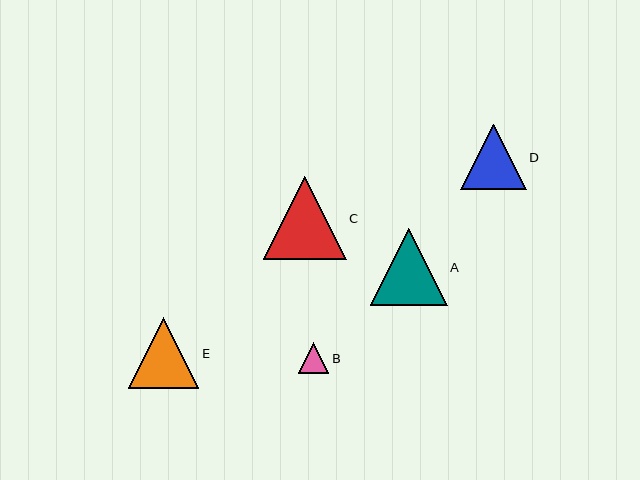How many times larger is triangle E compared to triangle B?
Triangle E is approximately 2.3 times the size of triangle B.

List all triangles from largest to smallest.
From largest to smallest: C, A, E, D, B.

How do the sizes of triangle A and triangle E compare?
Triangle A and triangle E are approximately the same size.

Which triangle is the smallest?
Triangle B is the smallest with a size of approximately 31 pixels.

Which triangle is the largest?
Triangle C is the largest with a size of approximately 83 pixels.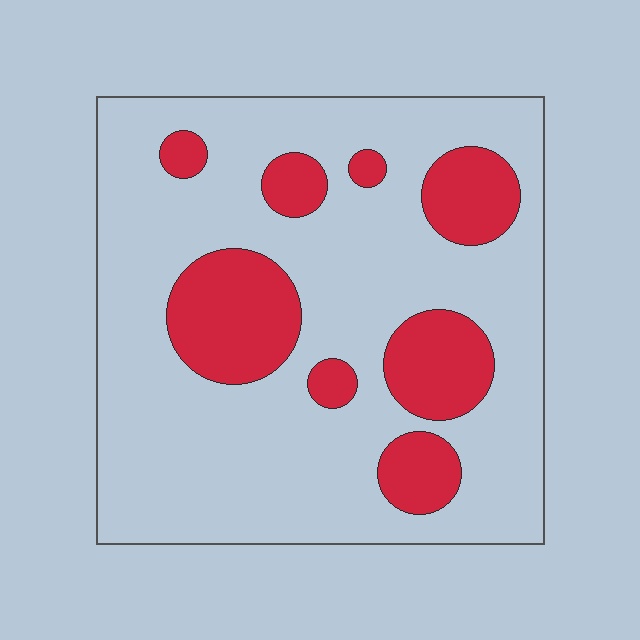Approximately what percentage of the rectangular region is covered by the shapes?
Approximately 25%.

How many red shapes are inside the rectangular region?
8.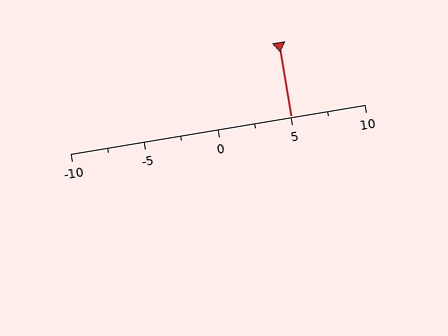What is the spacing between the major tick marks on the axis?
The major ticks are spaced 5 apart.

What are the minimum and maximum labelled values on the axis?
The axis runs from -10 to 10.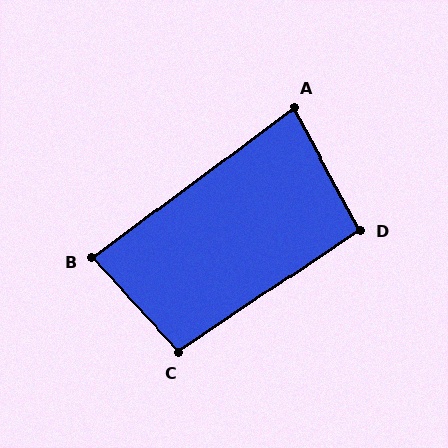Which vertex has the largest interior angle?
C, at approximately 99 degrees.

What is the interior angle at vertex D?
Approximately 96 degrees (obtuse).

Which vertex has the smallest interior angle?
A, at approximately 81 degrees.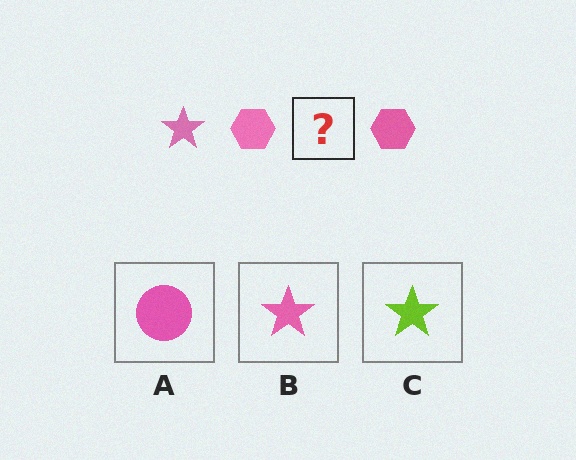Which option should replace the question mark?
Option B.